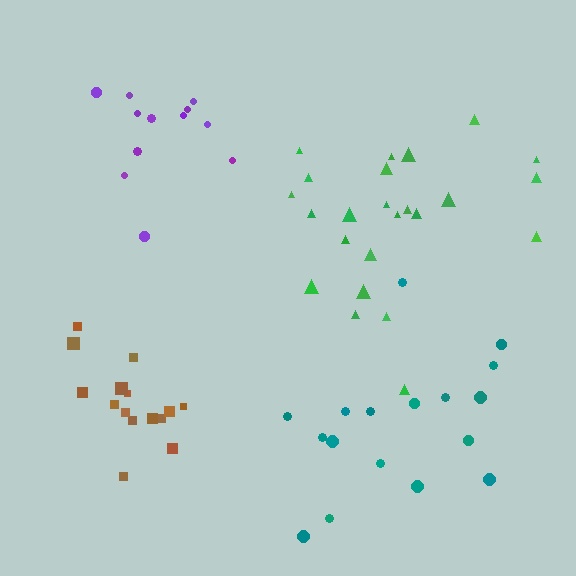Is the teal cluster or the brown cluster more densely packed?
Brown.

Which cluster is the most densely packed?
Brown.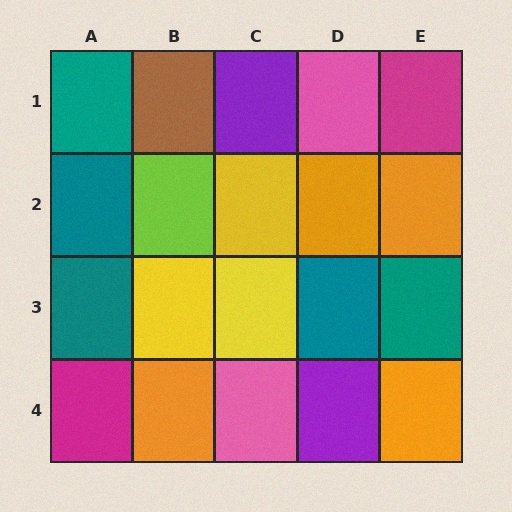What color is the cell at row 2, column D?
Orange.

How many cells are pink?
2 cells are pink.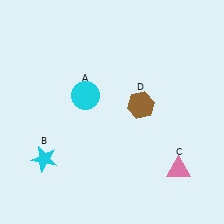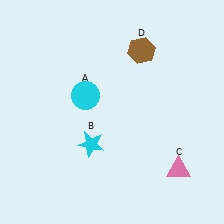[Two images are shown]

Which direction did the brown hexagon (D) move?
The brown hexagon (D) moved up.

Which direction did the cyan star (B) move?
The cyan star (B) moved right.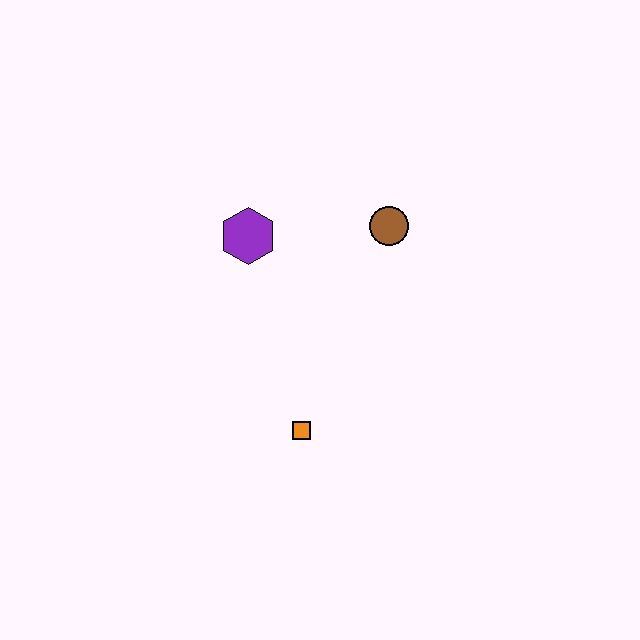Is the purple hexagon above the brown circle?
No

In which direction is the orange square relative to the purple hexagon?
The orange square is below the purple hexagon.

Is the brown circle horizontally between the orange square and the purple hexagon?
No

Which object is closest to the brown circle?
The purple hexagon is closest to the brown circle.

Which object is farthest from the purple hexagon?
The orange square is farthest from the purple hexagon.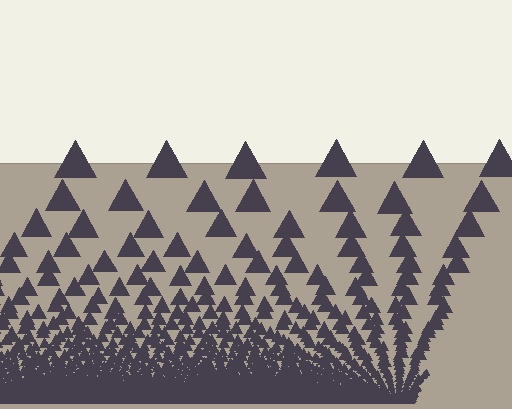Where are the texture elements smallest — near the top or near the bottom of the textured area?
Near the bottom.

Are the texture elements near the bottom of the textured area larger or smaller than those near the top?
Smaller. The gradient is inverted — elements near the bottom are smaller and denser.